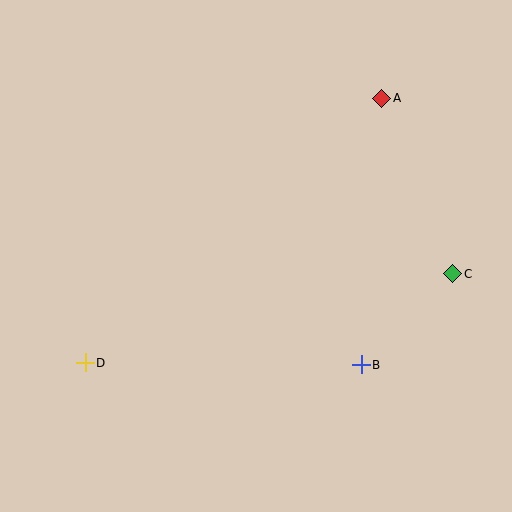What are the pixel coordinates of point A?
Point A is at (382, 98).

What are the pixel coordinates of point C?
Point C is at (452, 274).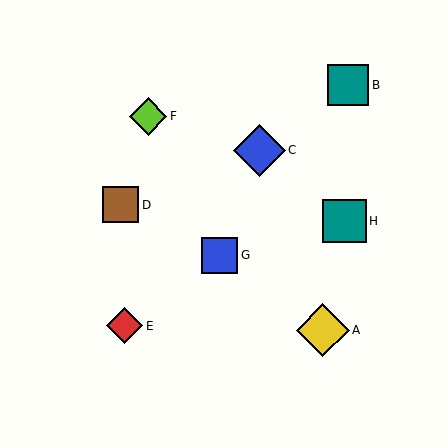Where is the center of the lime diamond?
The center of the lime diamond is at (148, 116).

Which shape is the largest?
The yellow diamond (labeled A) is the largest.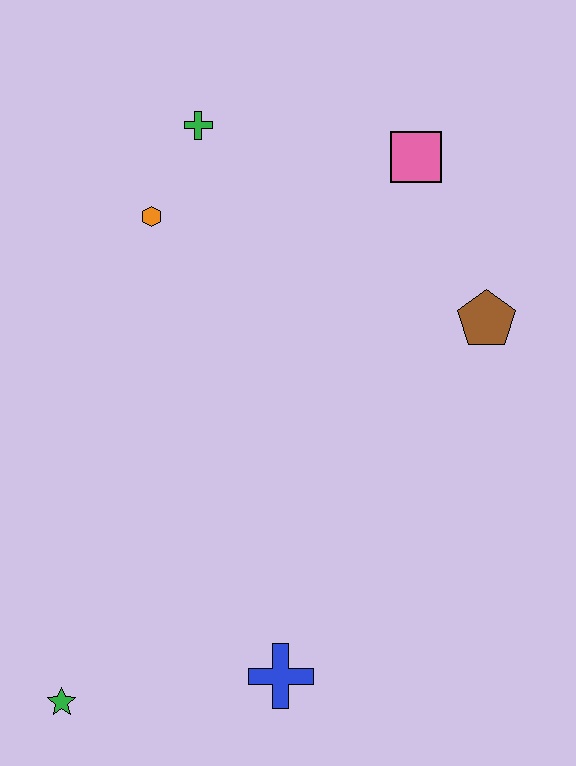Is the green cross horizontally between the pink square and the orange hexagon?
Yes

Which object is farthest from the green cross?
The green star is farthest from the green cross.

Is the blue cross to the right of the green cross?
Yes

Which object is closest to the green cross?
The orange hexagon is closest to the green cross.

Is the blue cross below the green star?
No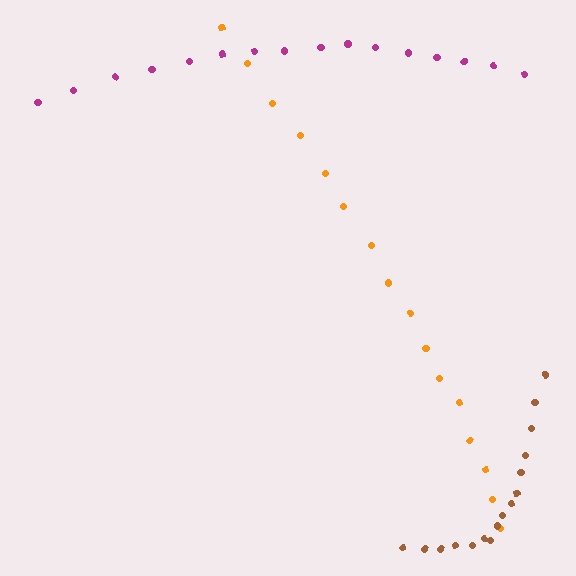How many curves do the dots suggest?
There are 3 distinct paths.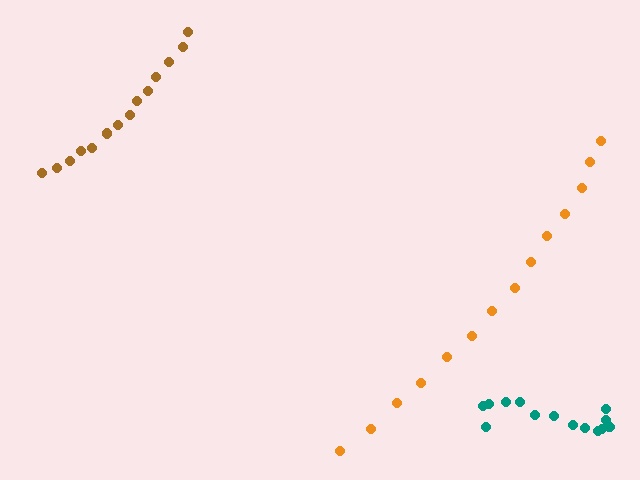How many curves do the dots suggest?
There are 3 distinct paths.